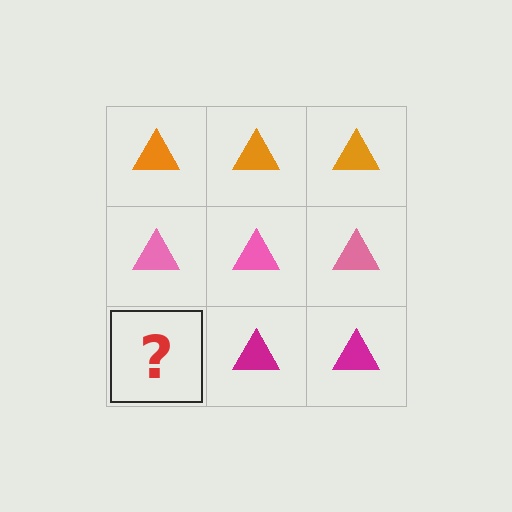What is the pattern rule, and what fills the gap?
The rule is that each row has a consistent color. The gap should be filled with a magenta triangle.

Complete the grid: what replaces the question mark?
The question mark should be replaced with a magenta triangle.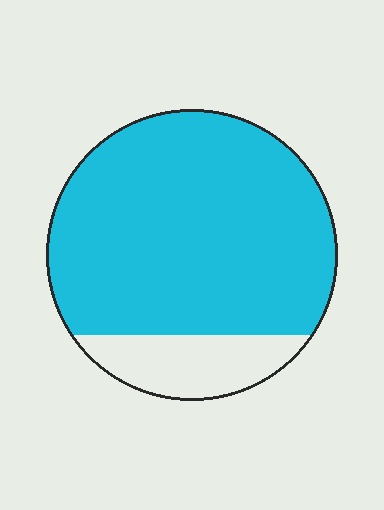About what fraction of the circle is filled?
About five sixths (5/6).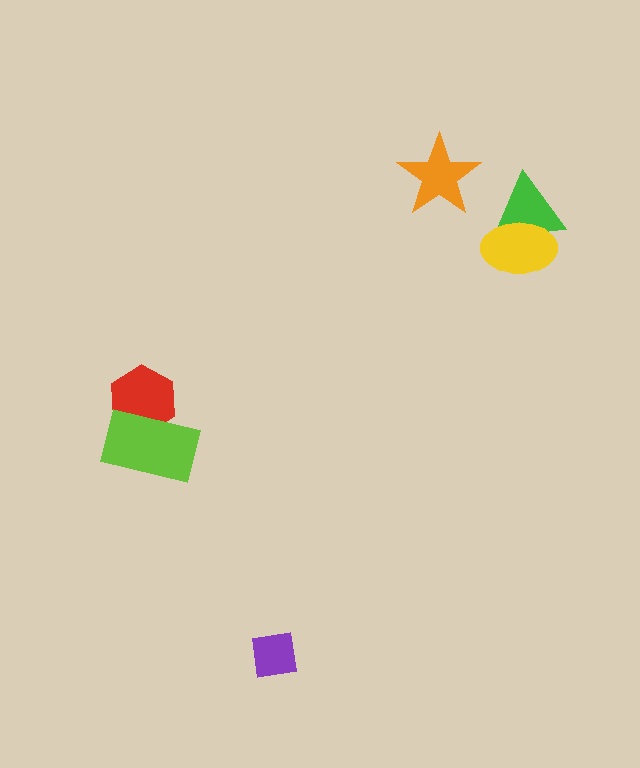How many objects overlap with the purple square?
0 objects overlap with the purple square.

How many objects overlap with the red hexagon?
1 object overlaps with the red hexagon.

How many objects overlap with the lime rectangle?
1 object overlaps with the lime rectangle.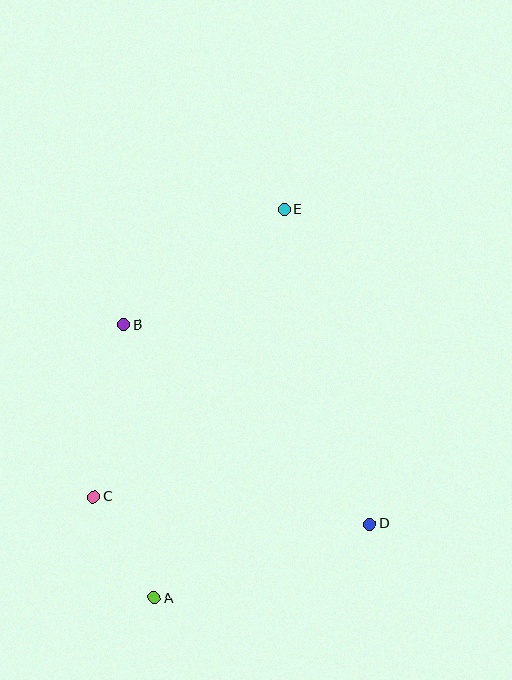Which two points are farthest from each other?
Points A and E are farthest from each other.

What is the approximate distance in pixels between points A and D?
The distance between A and D is approximately 228 pixels.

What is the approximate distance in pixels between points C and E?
The distance between C and E is approximately 345 pixels.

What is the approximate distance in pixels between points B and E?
The distance between B and E is approximately 198 pixels.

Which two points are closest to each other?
Points A and C are closest to each other.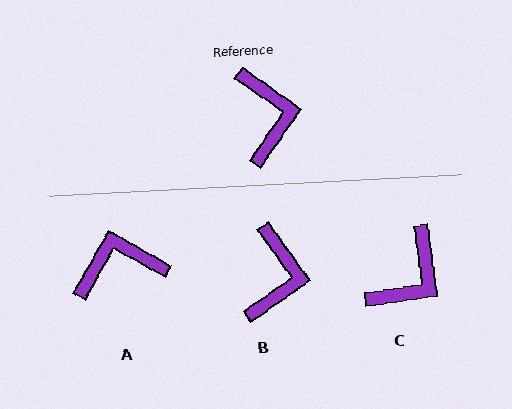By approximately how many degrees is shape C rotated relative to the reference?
Approximately 47 degrees clockwise.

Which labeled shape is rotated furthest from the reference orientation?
A, about 95 degrees away.